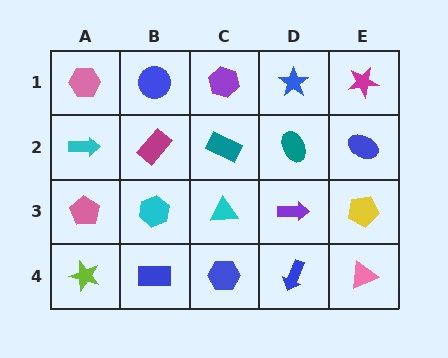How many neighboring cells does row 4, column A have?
2.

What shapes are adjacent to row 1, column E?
A blue ellipse (row 2, column E), a blue star (row 1, column D).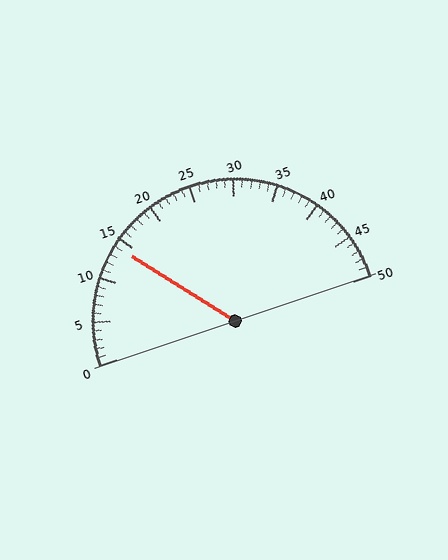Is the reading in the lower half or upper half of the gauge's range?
The reading is in the lower half of the range (0 to 50).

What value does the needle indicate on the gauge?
The needle indicates approximately 14.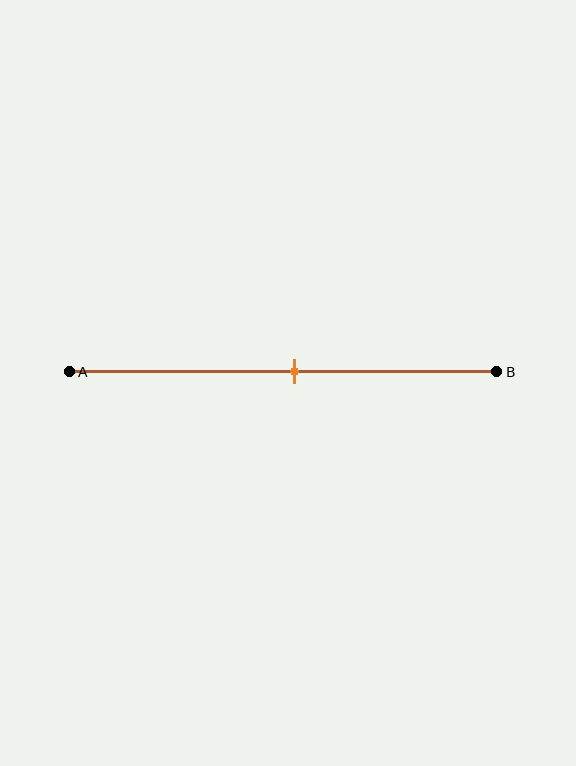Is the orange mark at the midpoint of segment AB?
Yes, the mark is approximately at the midpoint.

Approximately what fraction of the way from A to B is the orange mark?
The orange mark is approximately 55% of the way from A to B.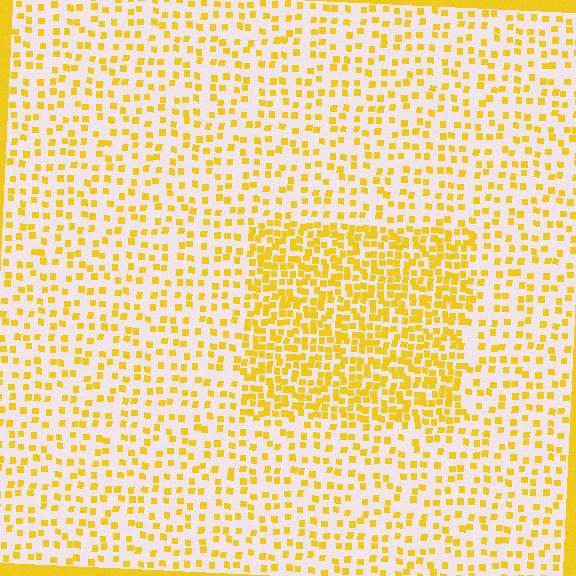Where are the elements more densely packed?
The elements are more densely packed inside the rectangle boundary.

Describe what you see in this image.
The image contains small yellow elements arranged at two different densities. A rectangle-shaped region is visible where the elements are more densely packed than the surrounding area.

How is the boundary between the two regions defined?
The boundary is defined by a change in element density (approximately 2.2x ratio). All elements are the same color, size, and shape.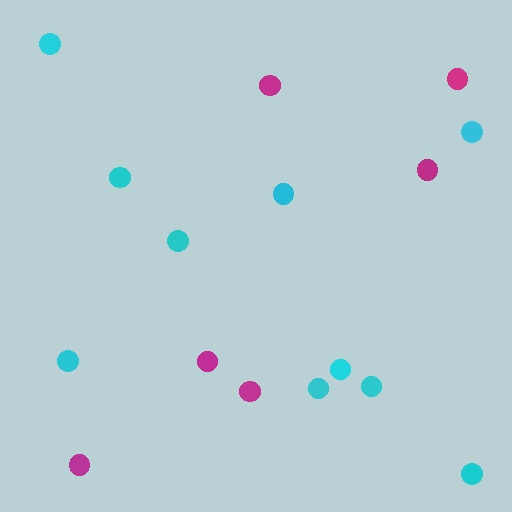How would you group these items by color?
There are 2 groups: one group of magenta circles (6) and one group of cyan circles (10).